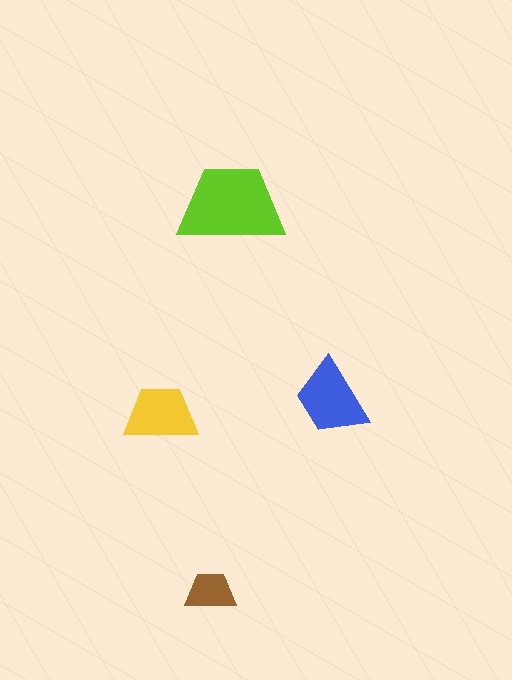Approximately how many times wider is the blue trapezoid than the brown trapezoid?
About 1.5 times wider.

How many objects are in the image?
There are 4 objects in the image.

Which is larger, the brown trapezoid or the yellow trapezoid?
The yellow one.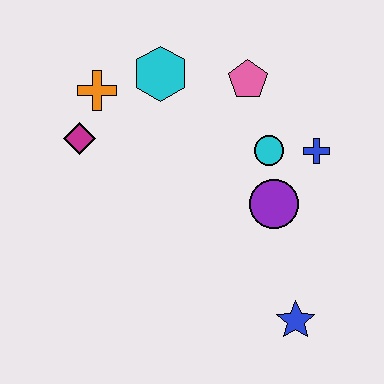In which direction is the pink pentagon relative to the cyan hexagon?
The pink pentagon is to the right of the cyan hexagon.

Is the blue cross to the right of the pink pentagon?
Yes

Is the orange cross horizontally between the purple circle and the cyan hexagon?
No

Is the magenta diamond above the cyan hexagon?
No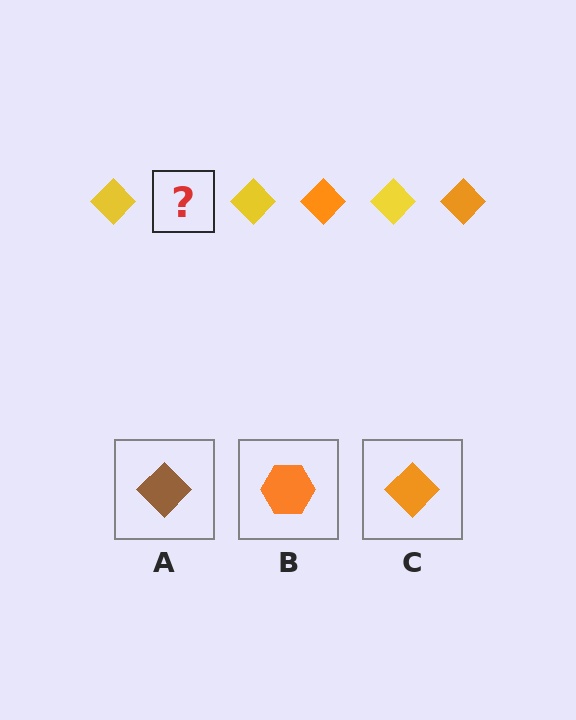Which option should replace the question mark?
Option C.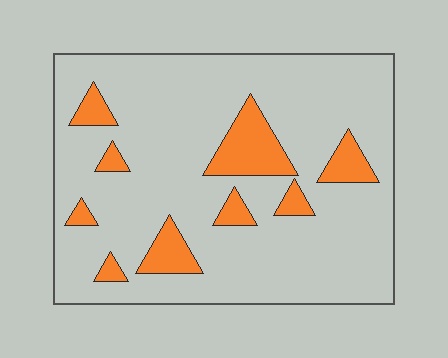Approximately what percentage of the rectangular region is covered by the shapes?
Approximately 15%.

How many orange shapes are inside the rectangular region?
9.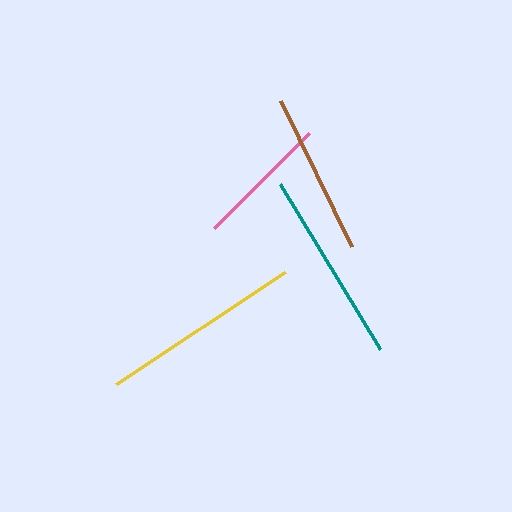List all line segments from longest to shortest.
From longest to shortest: yellow, teal, brown, pink.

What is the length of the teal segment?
The teal segment is approximately 193 pixels long.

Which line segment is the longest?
The yellow line is the longest at approximately 202 pixels.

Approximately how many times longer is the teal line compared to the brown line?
The teal line is approximately 1.2 times the length of the brown line.